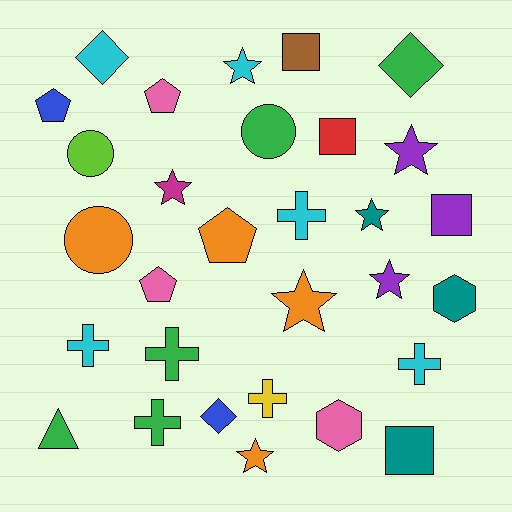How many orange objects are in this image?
There are 4 orange objects.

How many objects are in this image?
There are 30 objects.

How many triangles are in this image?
There is 1 triangle.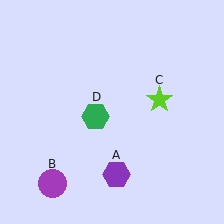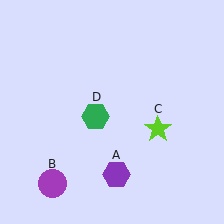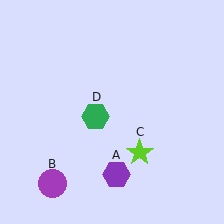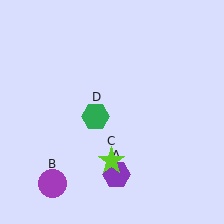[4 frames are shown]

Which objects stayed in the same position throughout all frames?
Purple hexagon (object A) and purple circle (object B) and green hexagon (object D) remained stationary.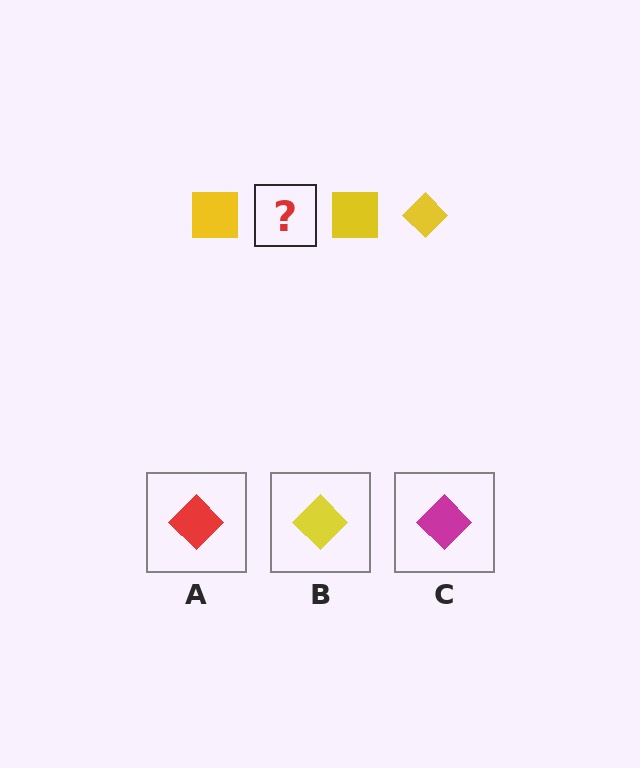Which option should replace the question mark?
Option B.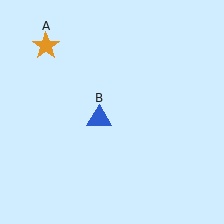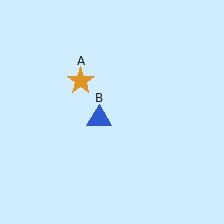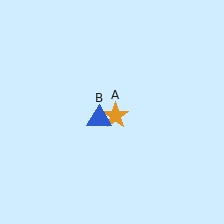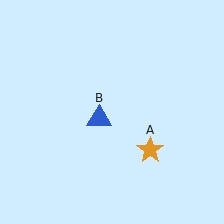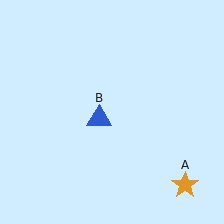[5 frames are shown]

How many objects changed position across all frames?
1 object changed position: orange star (object A).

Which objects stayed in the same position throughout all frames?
Blue triangle (object B) remained stationary.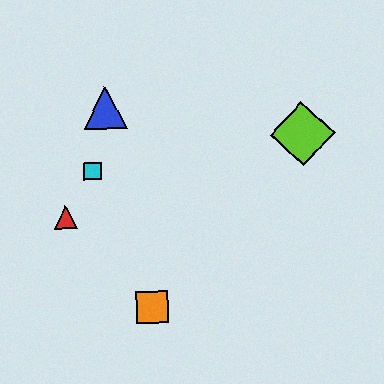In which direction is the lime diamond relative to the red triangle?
The lime diamond is to the right of the red triangle.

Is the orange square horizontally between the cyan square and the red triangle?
No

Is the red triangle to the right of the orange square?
No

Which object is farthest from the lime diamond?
The red triangle is farthest from the lime diamond.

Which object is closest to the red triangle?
The cyan square is closest to the red triangle.